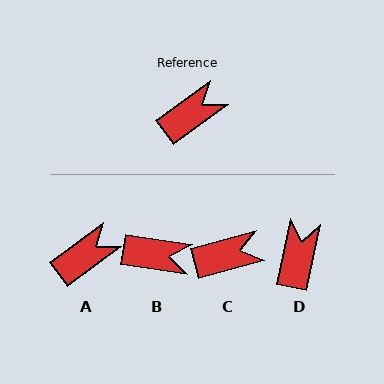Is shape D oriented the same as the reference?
No, it is off by about 42 degrees.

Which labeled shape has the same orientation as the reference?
A.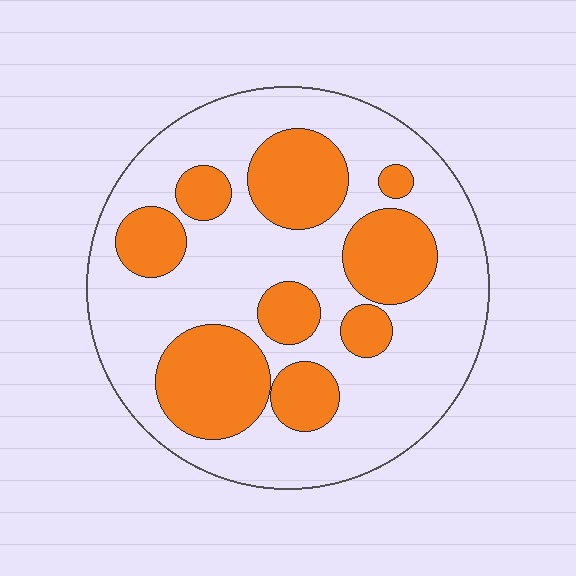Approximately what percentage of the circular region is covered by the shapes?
Approximately 35%.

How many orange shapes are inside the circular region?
9.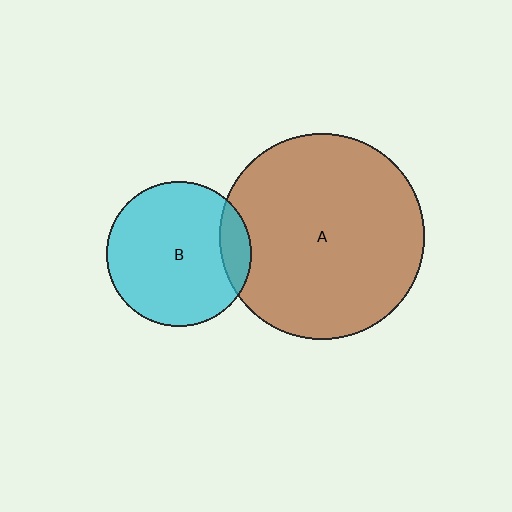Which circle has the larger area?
Circle A (brown).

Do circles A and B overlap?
Yes.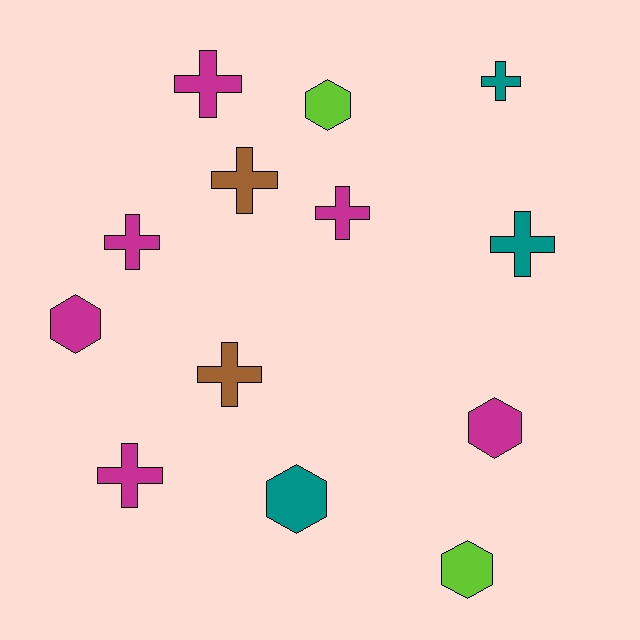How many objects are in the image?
There are 13 objects.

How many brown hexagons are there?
There are no brown hexagons.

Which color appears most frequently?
Magenta, with 6 objects.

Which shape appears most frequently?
Cross, with 8 objects.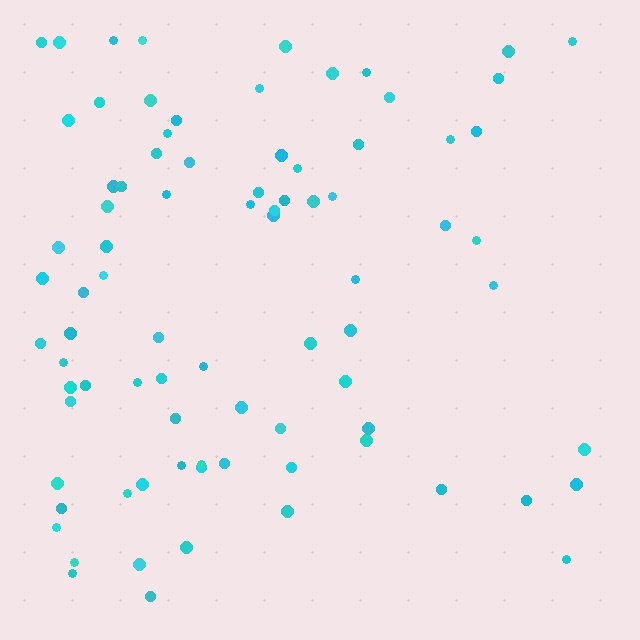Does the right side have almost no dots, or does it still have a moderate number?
Still a moderate number, just noticeably fewer than the left.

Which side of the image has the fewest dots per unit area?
The right.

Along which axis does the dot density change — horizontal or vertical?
Horizontal.